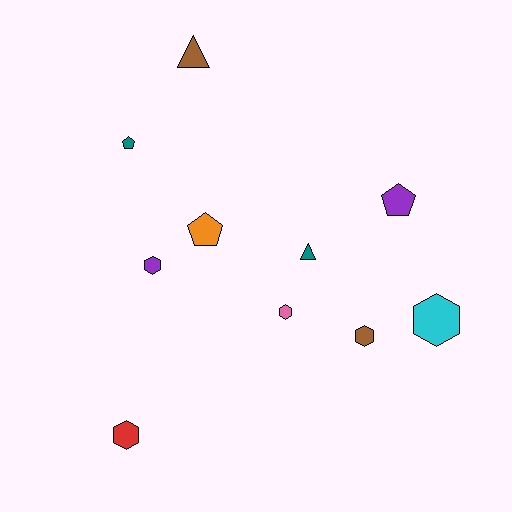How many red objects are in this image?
There is 1 red object.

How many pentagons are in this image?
There are 3 pentagons.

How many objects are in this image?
There are 10 objects.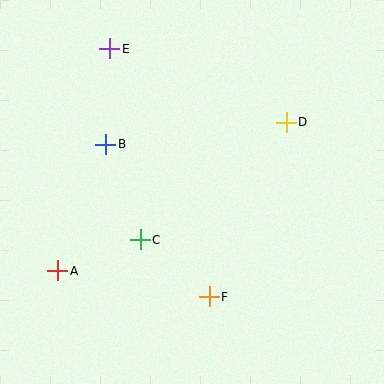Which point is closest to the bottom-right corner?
Point F is closest to the bottom-right corner.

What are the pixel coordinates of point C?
Point C is at (140, 240).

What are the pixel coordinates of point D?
Point D is at (286, 122).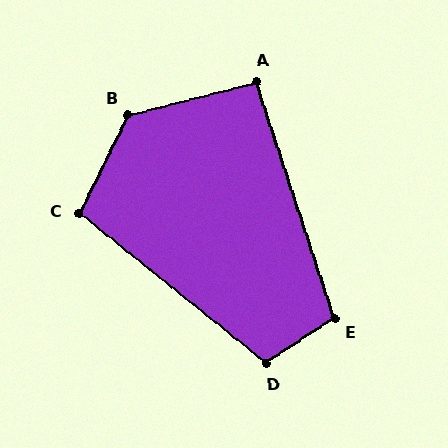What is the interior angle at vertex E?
Approximately 105 degrees (obtuse).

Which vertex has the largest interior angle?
B, at approximately 130 degrees.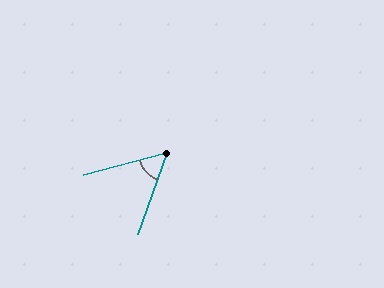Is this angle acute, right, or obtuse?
It is acute.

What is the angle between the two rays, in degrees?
Approximately 56 degrees.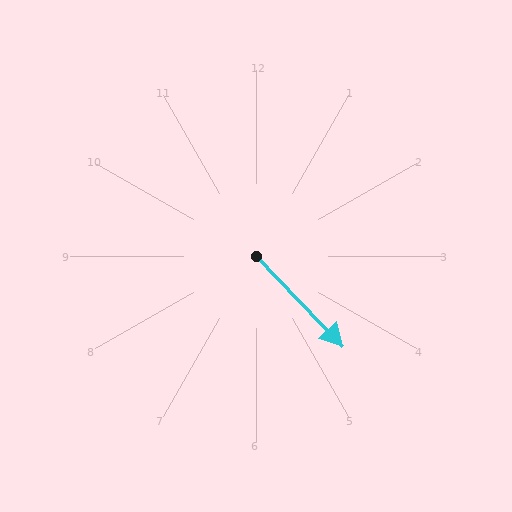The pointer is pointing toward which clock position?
Roughly 5 o'clock.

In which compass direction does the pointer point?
Southeast.